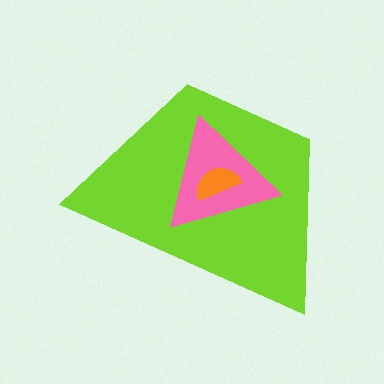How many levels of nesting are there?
3.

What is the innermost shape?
The orange semicircle.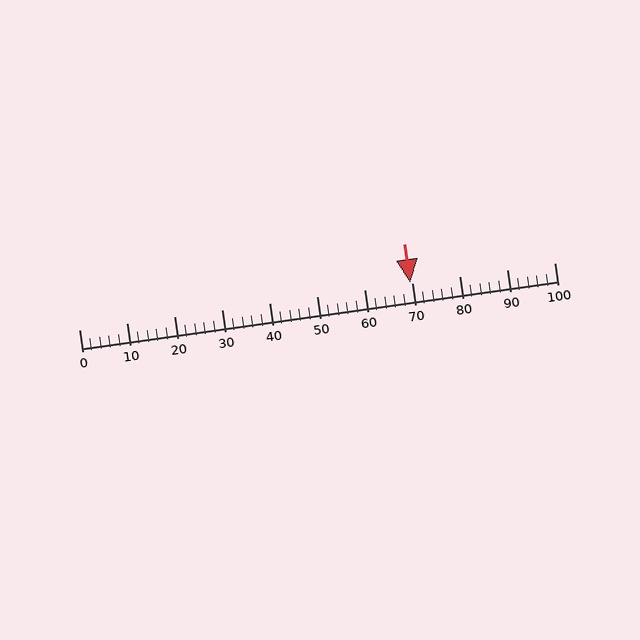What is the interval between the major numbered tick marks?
The major tick marks are spaced 10 units apart.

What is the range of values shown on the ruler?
The ruler shows values from 0 to 100.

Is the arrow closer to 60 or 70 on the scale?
The arrow is closer to 70.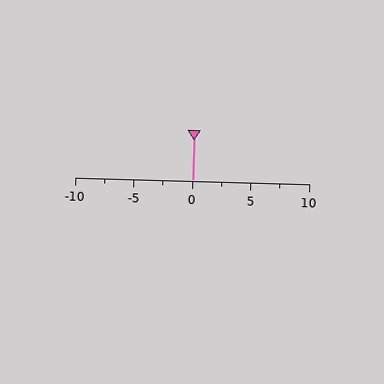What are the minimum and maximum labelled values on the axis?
The axis runs from -10 to 10.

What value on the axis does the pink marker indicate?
The marker indicates approximately 0.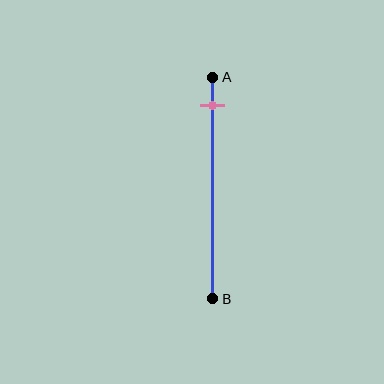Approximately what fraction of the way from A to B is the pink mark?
The pink mark is approximately 15% of the way from A to B.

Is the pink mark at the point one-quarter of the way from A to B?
No, the mark is at about 15% from A, not at the 25% one-quarter point.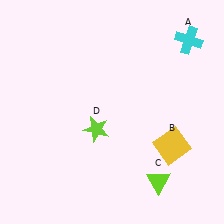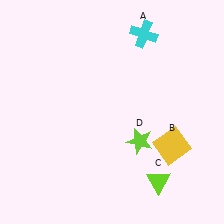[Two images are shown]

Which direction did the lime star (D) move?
The lime star (D) moved right.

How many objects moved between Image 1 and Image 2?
2 objects moved between the two images.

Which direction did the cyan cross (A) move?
The cyan cross (A) moved left.